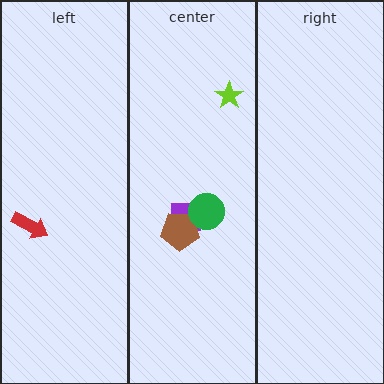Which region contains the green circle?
The center region.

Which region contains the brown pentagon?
The center region.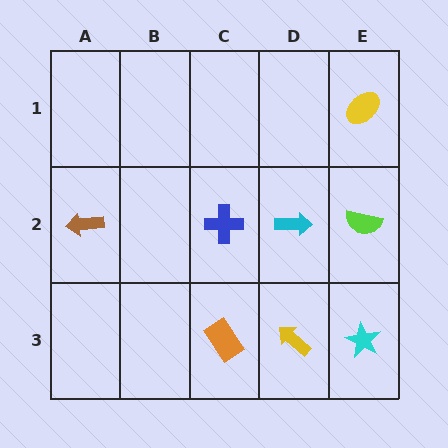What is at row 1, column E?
A yellow ellipse.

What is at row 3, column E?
A cyan star.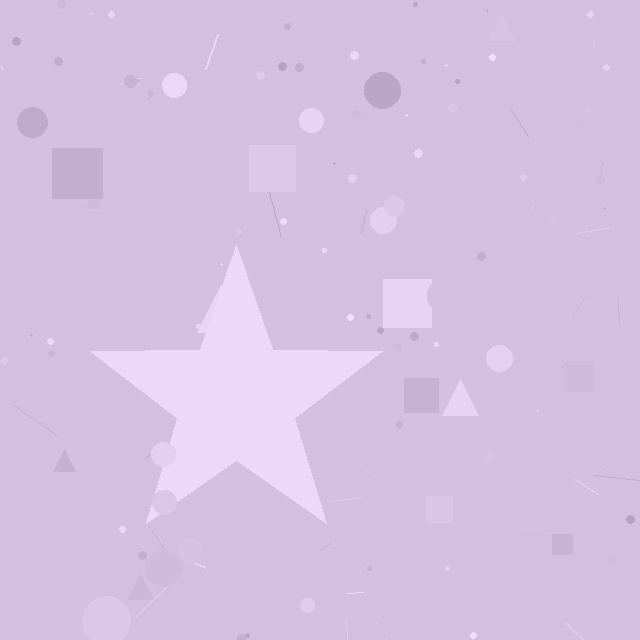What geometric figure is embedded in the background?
A star is embedded in the background.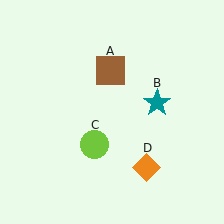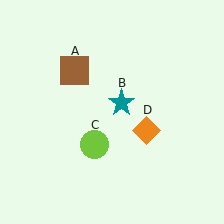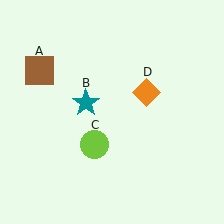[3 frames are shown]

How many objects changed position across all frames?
3 objects changed position: brown square (object A), teal star (object B), orange diamond (object D).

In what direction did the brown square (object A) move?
The brown square (object A) moved left.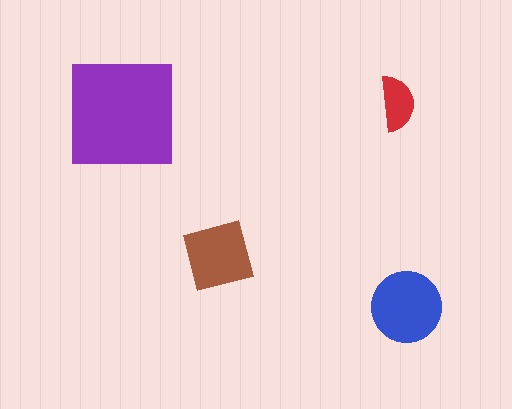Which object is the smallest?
The red semicircle.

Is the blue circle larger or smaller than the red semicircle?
Larger.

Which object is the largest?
The purple square.